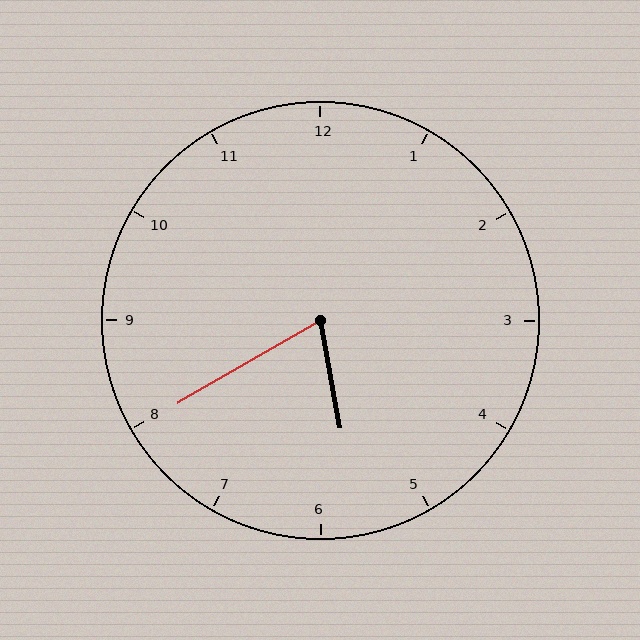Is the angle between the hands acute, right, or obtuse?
It is acute.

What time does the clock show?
5:40.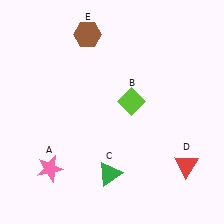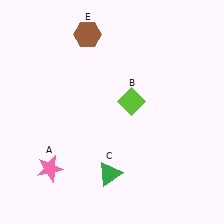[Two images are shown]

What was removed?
The red triangle (D) was removed in Image 2.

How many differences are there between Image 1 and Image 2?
There is 1 difference between the two images.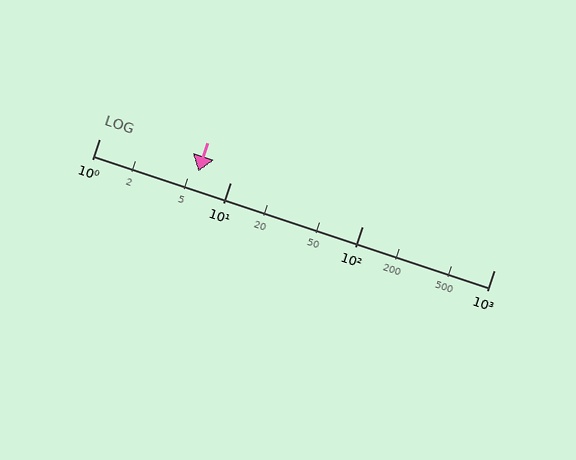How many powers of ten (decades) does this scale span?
The scale spans 3 decades, from 1 to 1000.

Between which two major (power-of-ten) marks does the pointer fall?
The pointer is between 1 and 10.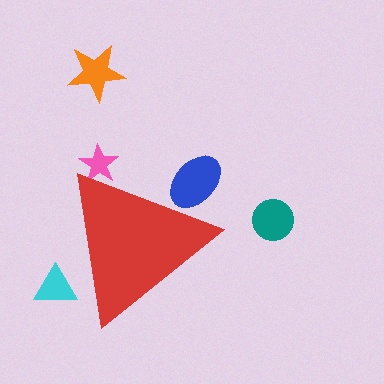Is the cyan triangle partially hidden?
Yes, the cyan triangle is partially hidden behind the red triangle.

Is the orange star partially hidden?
No, the orange star is fully visible.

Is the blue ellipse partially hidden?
Yes, the blue ellipse is partially hidden behind the red triangle.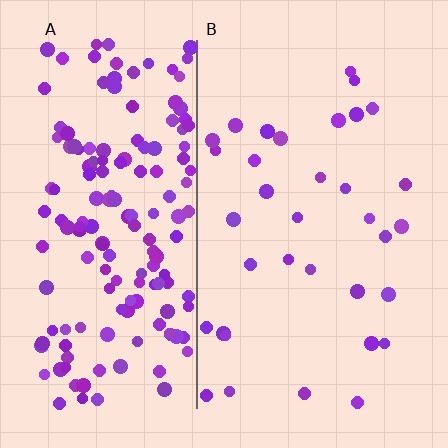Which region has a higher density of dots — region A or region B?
A (the left).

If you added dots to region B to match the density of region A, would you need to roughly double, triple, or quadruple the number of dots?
Approximately quadruple.